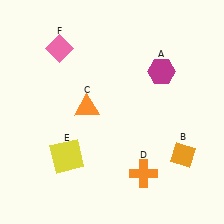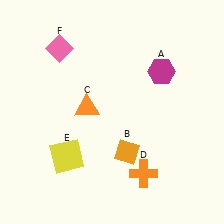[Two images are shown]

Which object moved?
The orange diamond (B) moved left.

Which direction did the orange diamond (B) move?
The orange diamond (B) moved left.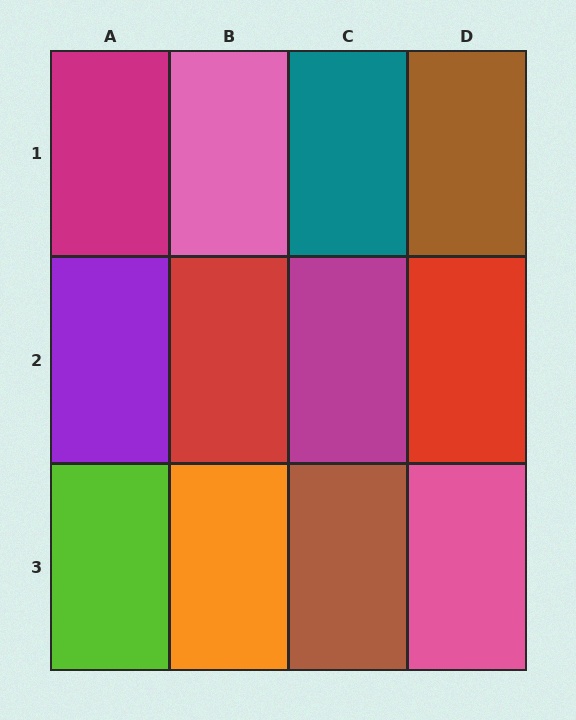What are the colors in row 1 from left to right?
Magenta, pink, teal, brown.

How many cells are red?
2 cells are red.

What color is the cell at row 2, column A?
Purple.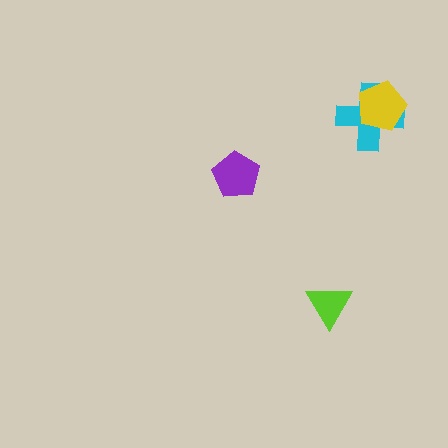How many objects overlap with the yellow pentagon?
1 object overlaps with the yellow pentagon.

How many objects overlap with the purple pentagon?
0 objects overlap with the purple pentagon.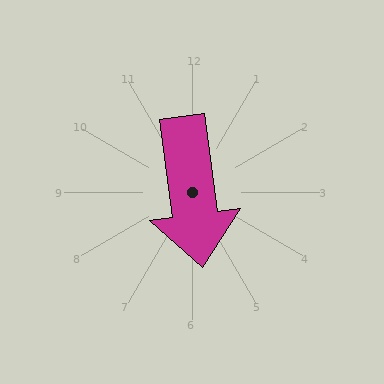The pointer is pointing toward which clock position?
Roughly 6 o'clock.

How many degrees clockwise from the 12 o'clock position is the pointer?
Approximately 172 degrees.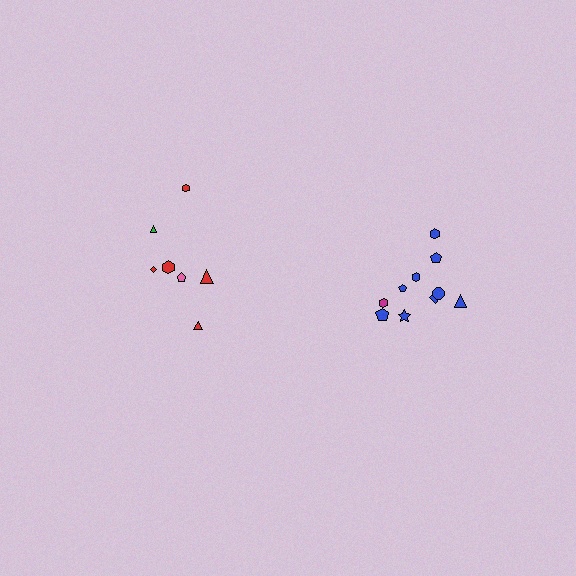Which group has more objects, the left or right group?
The right group.